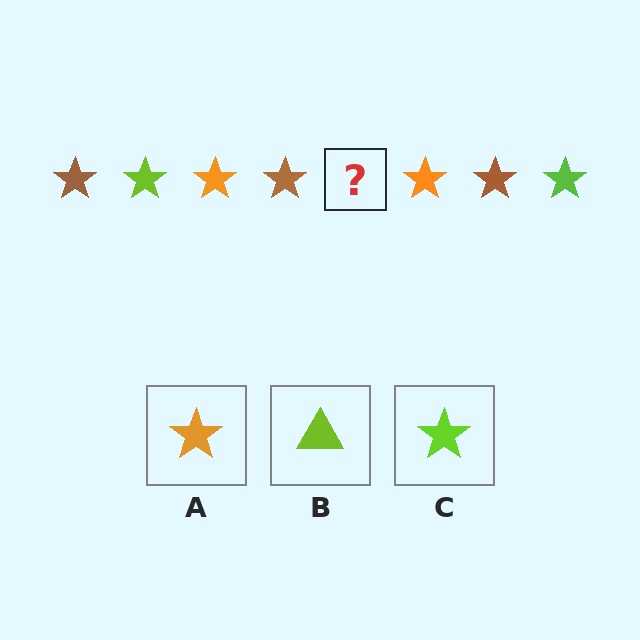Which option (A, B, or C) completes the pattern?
C.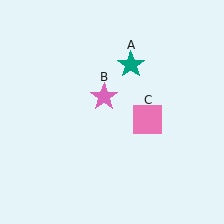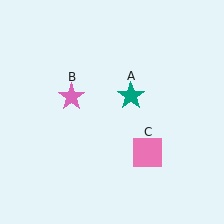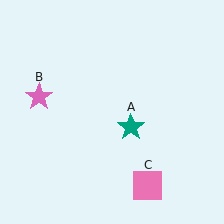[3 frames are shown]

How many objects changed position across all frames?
3 objects changed position: teal star (object A), pink star (object B), pink square (object C).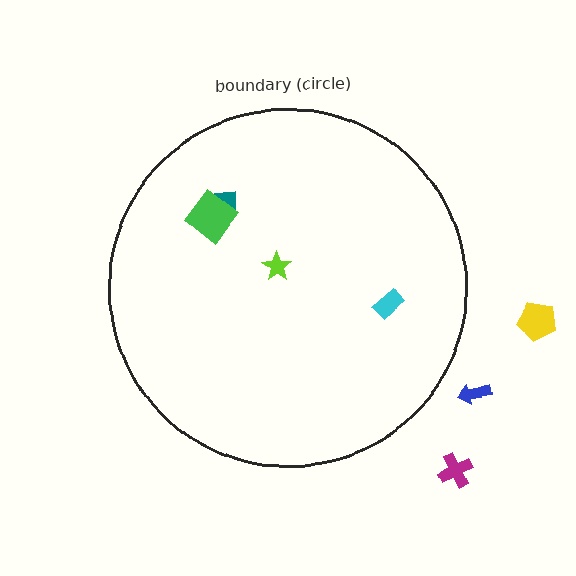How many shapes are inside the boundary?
4 inside, 3 outside.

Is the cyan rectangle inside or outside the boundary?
Inside.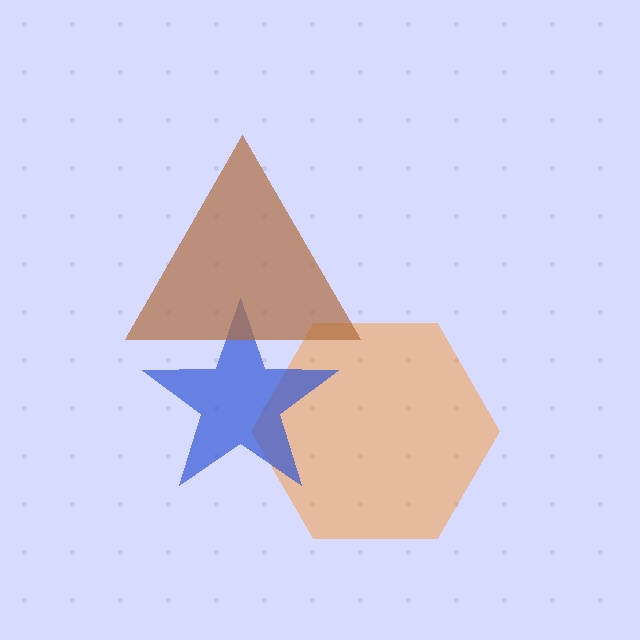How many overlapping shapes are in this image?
There are 3 overlapping shapes in the image.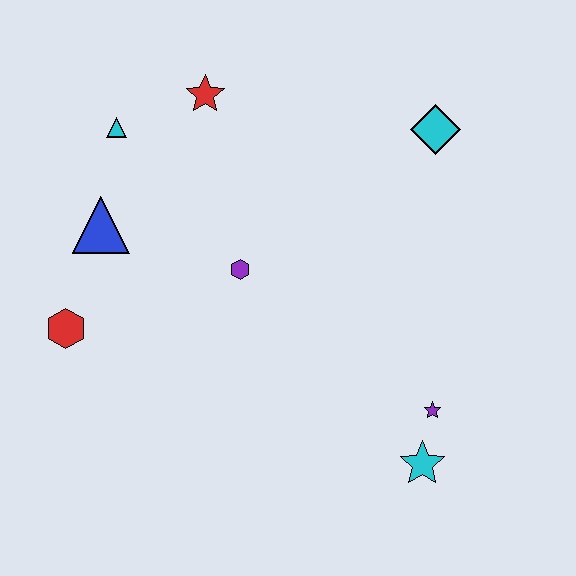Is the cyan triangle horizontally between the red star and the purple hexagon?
No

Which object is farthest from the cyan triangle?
The cyan star is farthest from the cyan triangle.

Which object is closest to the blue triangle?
The cyan triangle is closest to the blue triangle.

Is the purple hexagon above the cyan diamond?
No